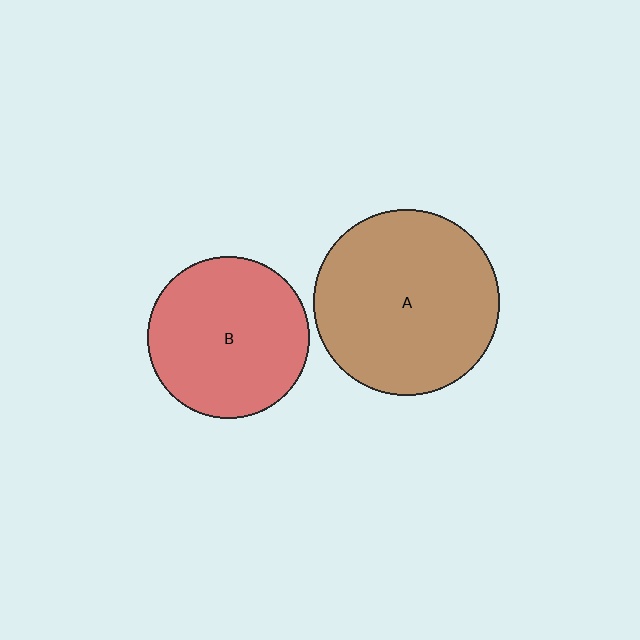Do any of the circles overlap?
No, none of the circles overlap.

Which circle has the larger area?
Circle A (brown).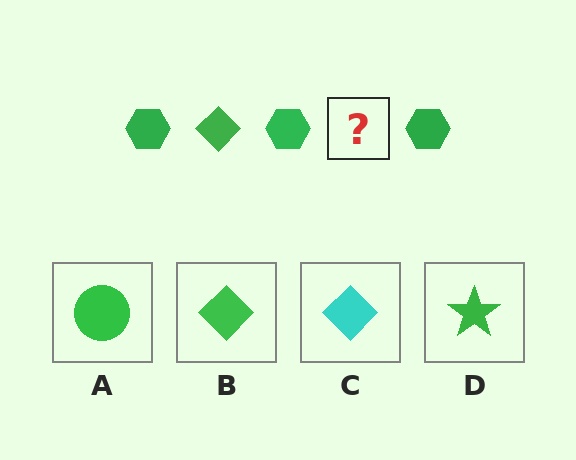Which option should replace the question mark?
Option B.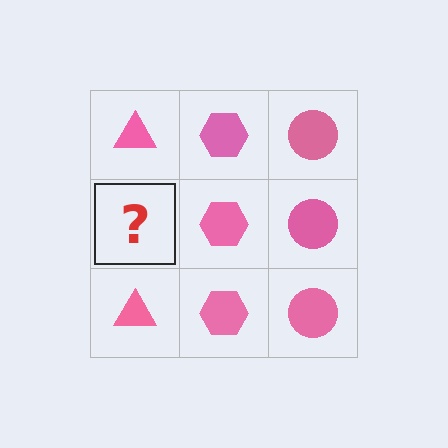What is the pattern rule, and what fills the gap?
The rule is that each column has a consistent shape. The gap should be filled with a pink triangle.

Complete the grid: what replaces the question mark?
The question mark should be replaced with a pink triangle.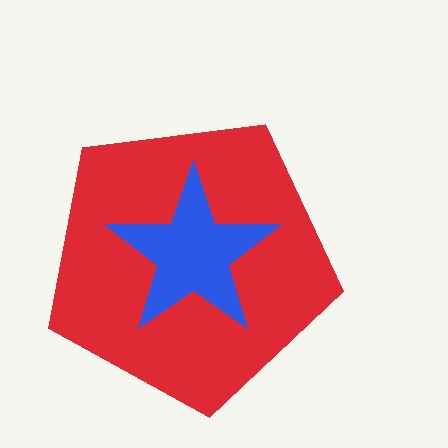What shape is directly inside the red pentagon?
The blue star.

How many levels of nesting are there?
2.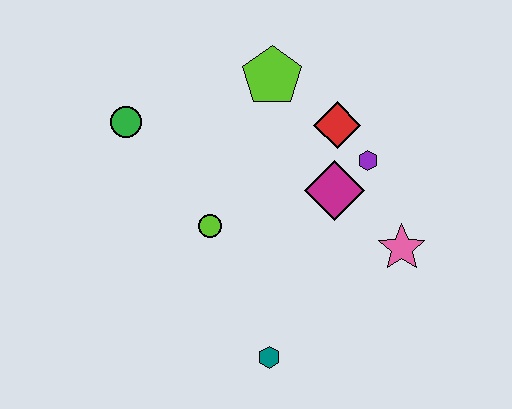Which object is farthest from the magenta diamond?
The green circle is farthest from the magenta diamond.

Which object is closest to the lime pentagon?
The red diamond is closest to the lime pentagon.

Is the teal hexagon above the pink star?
No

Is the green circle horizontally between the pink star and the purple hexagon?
No